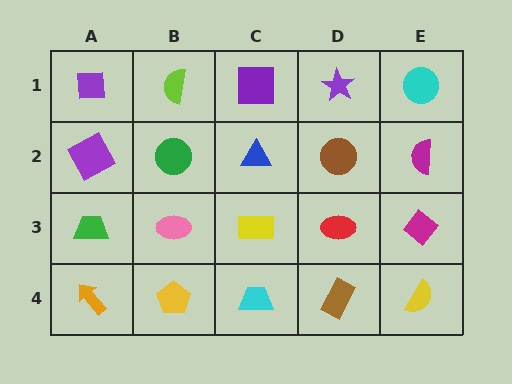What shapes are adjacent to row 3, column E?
A magenta semicircle (row 2, column E), a yellow semicircle (row 4, column E), a red ellipse (row 3, column D).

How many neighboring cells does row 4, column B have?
3.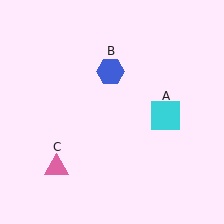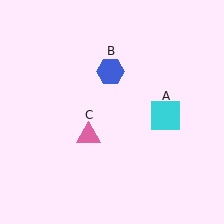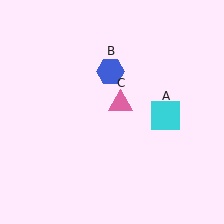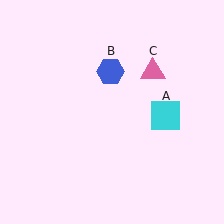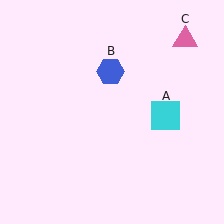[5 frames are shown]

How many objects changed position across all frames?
1 object changed position: pink triangle (object C).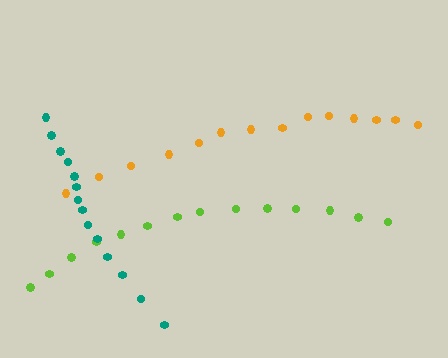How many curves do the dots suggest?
There are 3 distinct paths.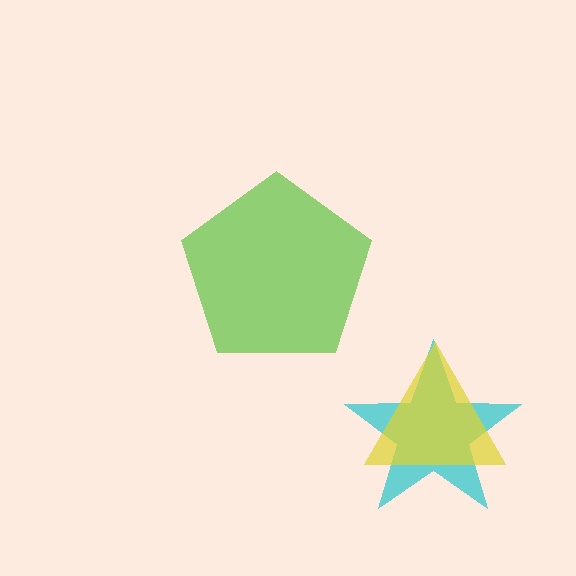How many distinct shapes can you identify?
There are 3 distinct shapes: a cyan star, a lime pentagon, a yellow triangle.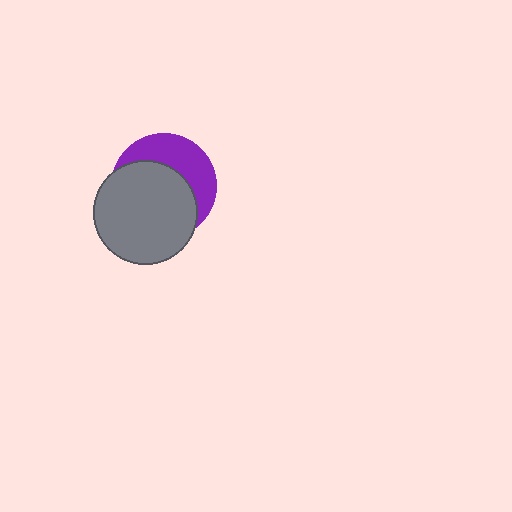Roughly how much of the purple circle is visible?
A small part of it is visible (roughly 39%).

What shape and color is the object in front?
The object in front is a gray circle.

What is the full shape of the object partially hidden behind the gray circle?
The partially hidden object is a purple circle.